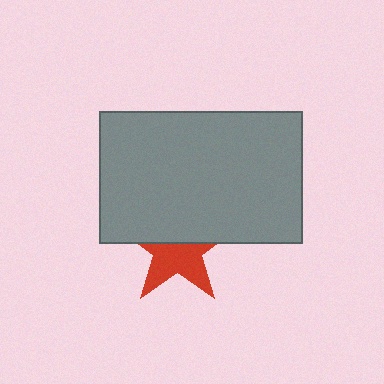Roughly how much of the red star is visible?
About half of it is visible (roughly 52%).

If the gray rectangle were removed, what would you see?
You would see the complete red star.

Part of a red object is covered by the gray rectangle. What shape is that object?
It is a star.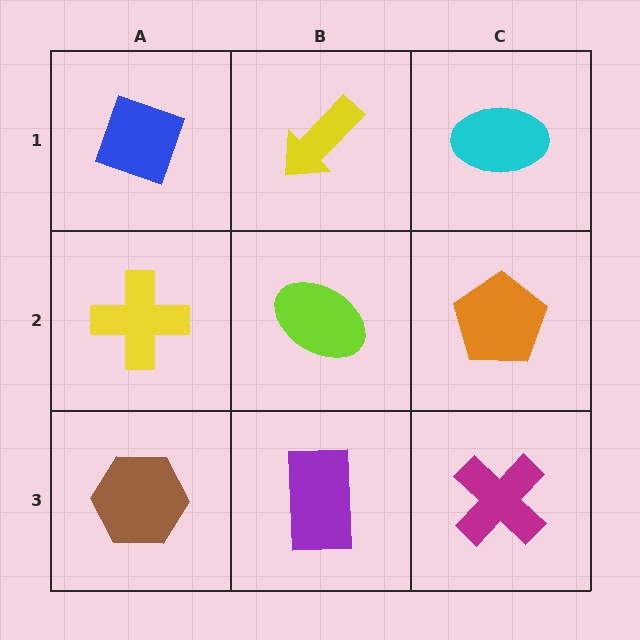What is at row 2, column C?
An orange pentagon.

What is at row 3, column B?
A purple rectangle.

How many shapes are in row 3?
3 shapes.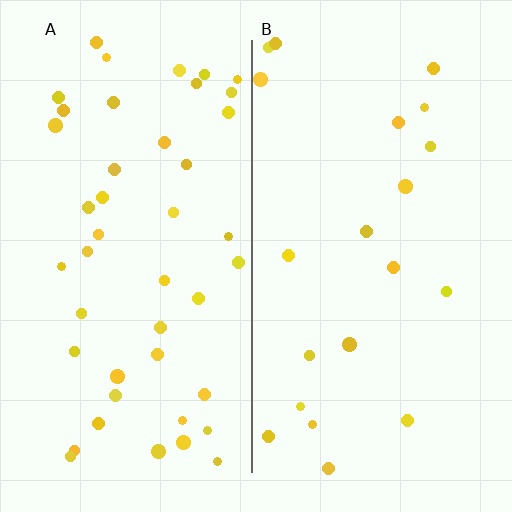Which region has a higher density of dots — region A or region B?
A (the left).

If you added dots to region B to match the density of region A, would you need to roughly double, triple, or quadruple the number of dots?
Approximately double.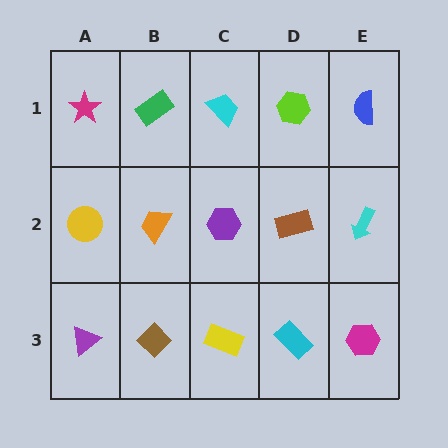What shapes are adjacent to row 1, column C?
A purple hexagon (row 2, column C), a green rectangle (row 1, column B), a lime hexagon (row 1, column D).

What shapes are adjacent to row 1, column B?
An orange trapezoid (row 2, column B), a magenta star (row 1, column A), a cyan trapezoid (row 1, column C).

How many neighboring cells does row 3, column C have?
3.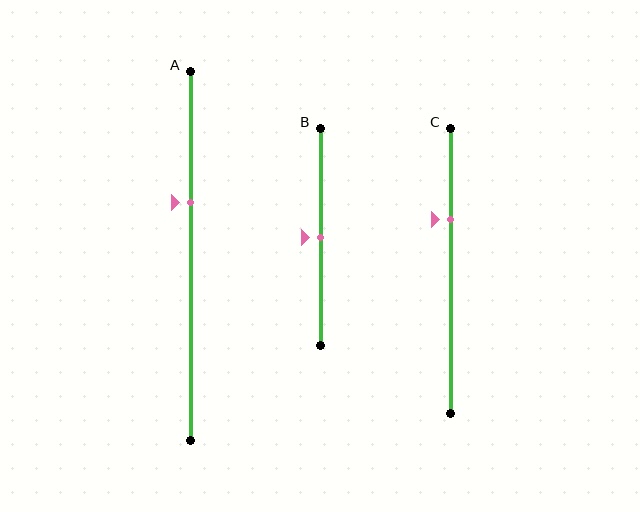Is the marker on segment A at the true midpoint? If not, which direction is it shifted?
No, the marker on segment A is shifted upward by about 15% of the segment length.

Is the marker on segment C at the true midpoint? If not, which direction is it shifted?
No, the marker on segment C is shifted upward by about 18% of the segment length.